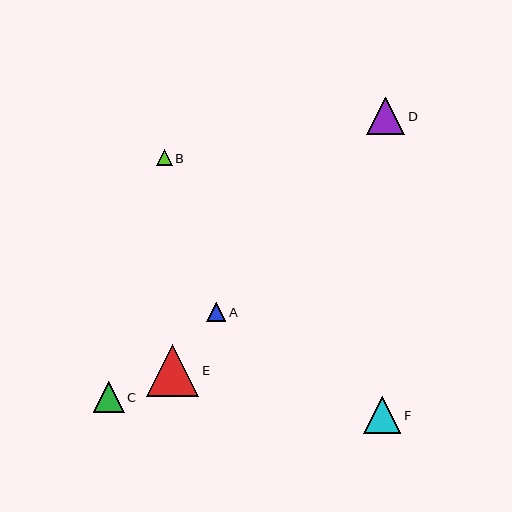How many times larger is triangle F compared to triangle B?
Triangle F is approximately 2.3 times the size of triangle B.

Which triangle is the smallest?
Triangle B is the smallest with a size of approximately 16 pixels.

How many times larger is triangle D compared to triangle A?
Triangle D is approximately 1.9 times the size of triangle A.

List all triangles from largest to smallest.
From largest to smallest: E, D, F, C, A, B.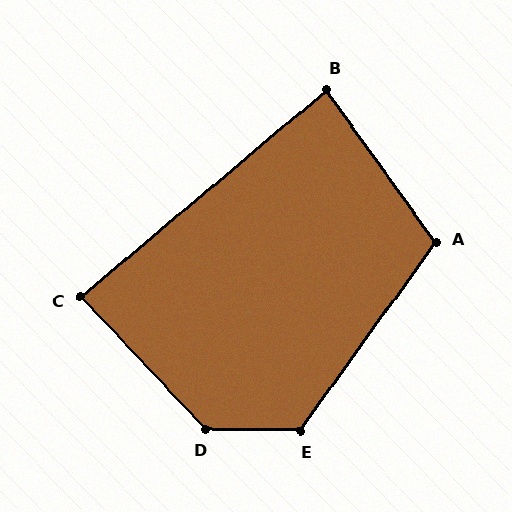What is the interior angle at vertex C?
Approximately 87 degrees (approximately right).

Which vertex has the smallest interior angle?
B, at approximately 86 degrees.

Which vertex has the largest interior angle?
D, at approximately 134 degrees.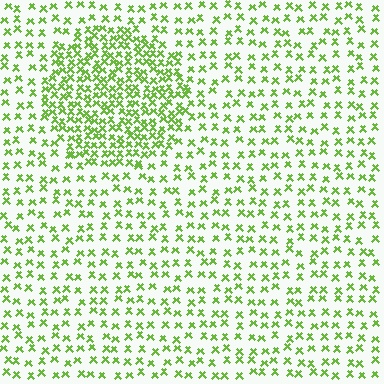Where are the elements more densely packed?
The elements are more densely packed inside the circle boundary.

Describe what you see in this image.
The image contains small lime elements arranged at two different densities. A circle-shaped region is visible where the elements are more densely packed than the surrounding area.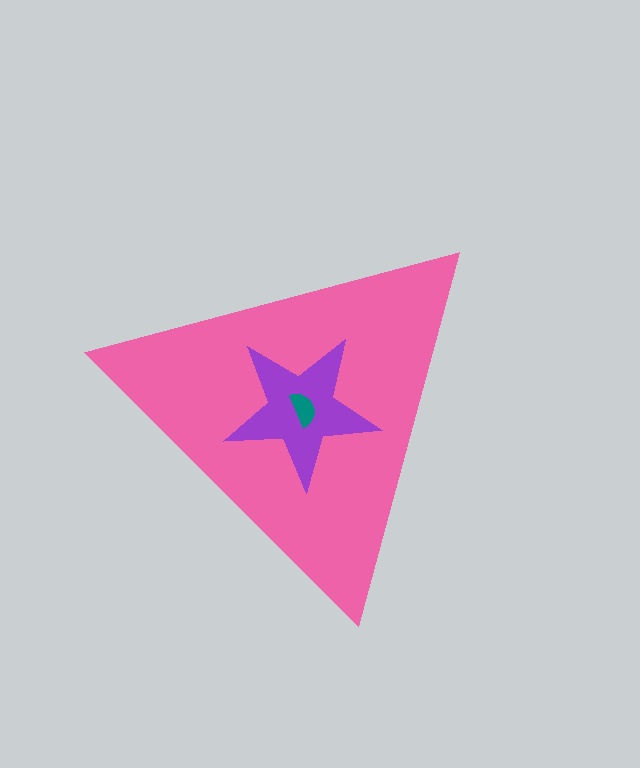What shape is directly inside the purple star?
The teal semicircle.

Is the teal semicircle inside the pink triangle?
Yes.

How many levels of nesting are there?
3.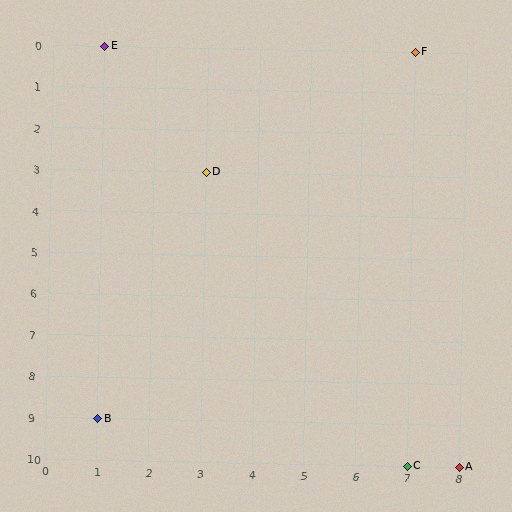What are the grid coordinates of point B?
Point B is at grid coordinates (1, 9).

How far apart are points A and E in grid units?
Points A and E are 7 columns and 10 rows apart (about 12.2 grid units diagonally).